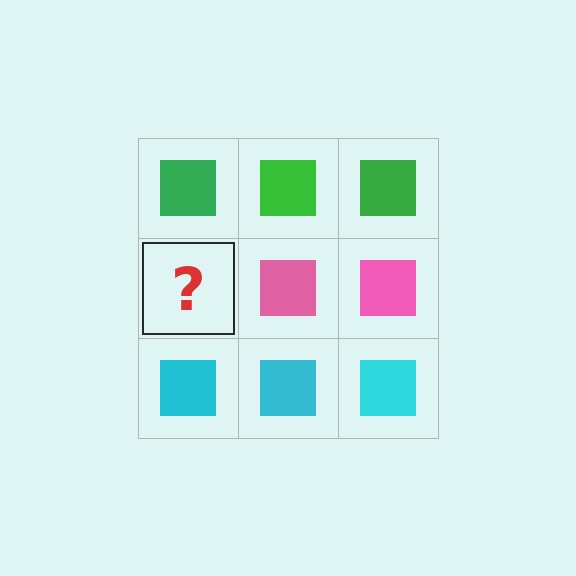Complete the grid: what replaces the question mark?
The question mark should be replaced with a pink square.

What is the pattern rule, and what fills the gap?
The rule is that each row has a consistent color. The gap should be filled with a pink square.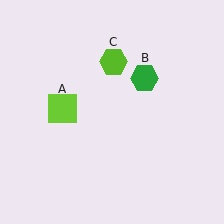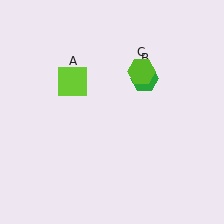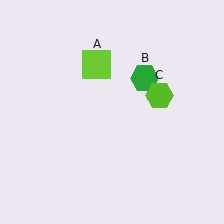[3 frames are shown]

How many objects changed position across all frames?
2 objects changed position: lime square (object A), lime hexagon (object C).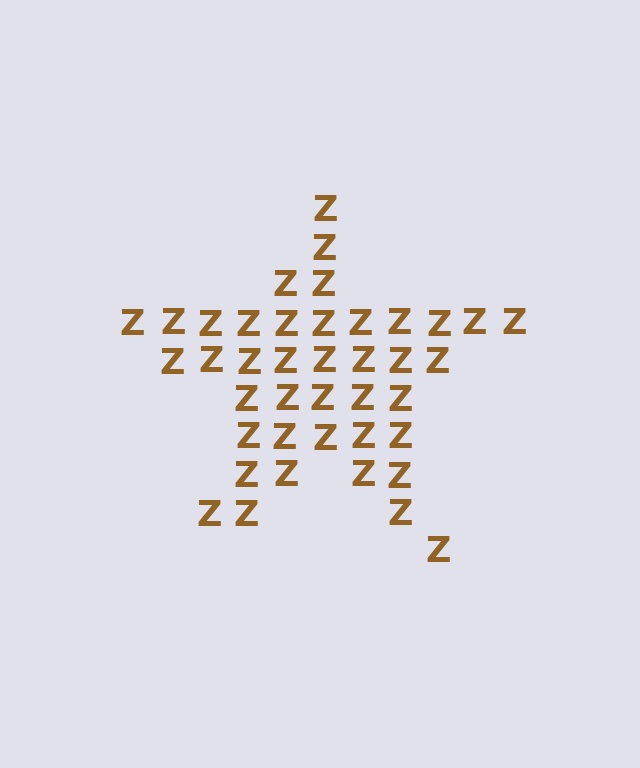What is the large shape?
The large shape is a star.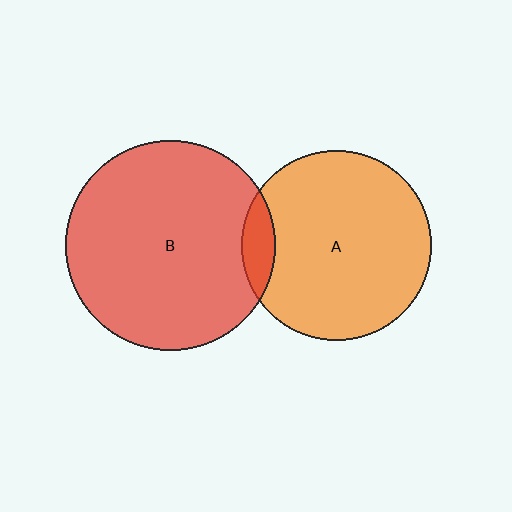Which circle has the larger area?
Circle B (red).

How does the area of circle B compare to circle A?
Approximately 1.2 times.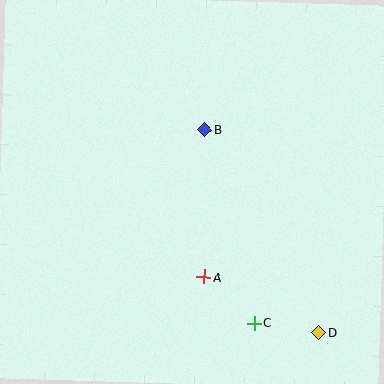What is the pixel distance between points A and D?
The distance between A and D is 127 pixels.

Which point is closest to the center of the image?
Point B at (204, 130) is closest to the center.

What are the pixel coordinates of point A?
Point A is at (204, 277).